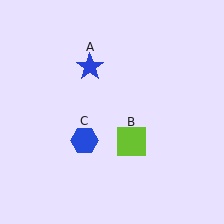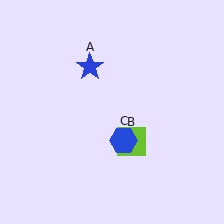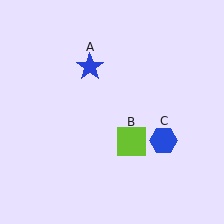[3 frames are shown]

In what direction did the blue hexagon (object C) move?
The blue hexagon (object C) moved right.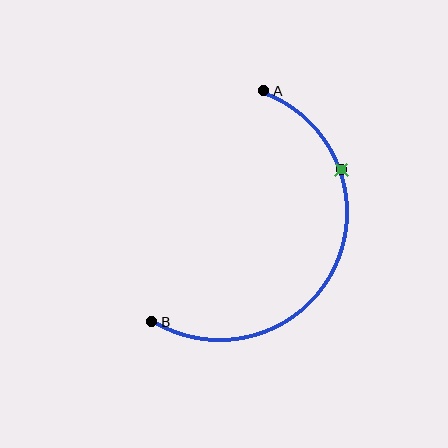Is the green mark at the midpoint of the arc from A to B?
No. The green mark lies on the arc but is closer to endpoint A. The arc midpoint would be at the point on the curve equidistant along the arc from both A and B.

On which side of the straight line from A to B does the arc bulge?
The arc bulges to the right of the straight line connecting A and B.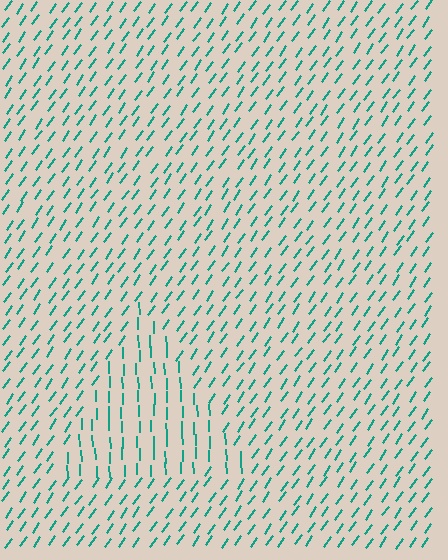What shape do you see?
I see a triangle.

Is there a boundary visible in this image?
Yes, there is a texture boundary formed by a change in line orientation.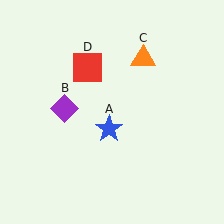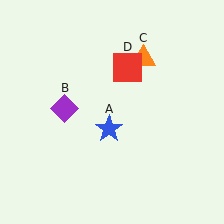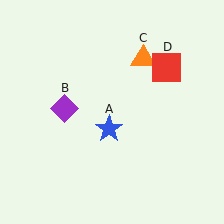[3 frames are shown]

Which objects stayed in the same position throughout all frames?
Blue star (object A) and purple diamond (object B) and orange triangle (object C) remained stationary.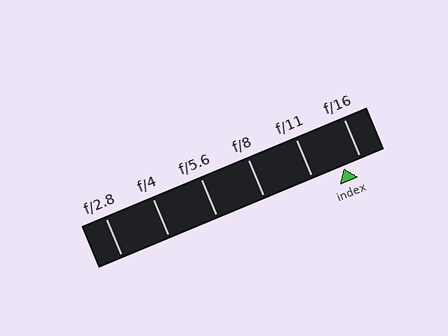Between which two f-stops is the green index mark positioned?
The index mark is between f/11 and f/16.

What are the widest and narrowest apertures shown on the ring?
The widest aperture shown is f/2.8 and the narrowest is f/16.